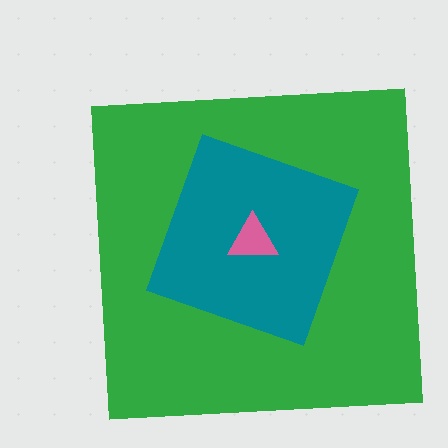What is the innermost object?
The pink triangle.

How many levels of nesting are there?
3.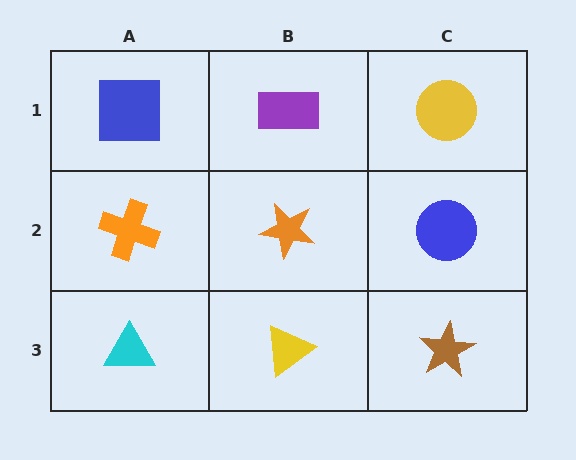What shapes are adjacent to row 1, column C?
A blue circle (row 2, column C), a purple rectangle (row 1, column B).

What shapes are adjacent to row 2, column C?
A yellow circle (row 1, column C), a brown star (row 3, column C), an orange star (row 2, column B).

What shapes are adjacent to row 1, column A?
An orange cross (row 2, column A), a purple rectangle (row 1, column B).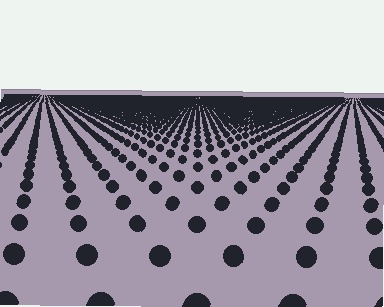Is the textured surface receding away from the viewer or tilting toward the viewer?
The surface is receding away from the viewer. Texture elements get smaller and denser toward the top.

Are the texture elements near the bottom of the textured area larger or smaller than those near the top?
Larger. Near the bottom, elements are closer to the viewer and appear at a bigger on-screen size.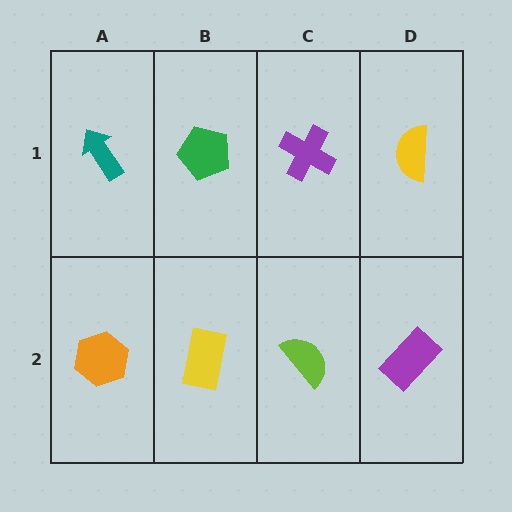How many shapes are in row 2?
4 shapes.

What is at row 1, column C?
A purple cross.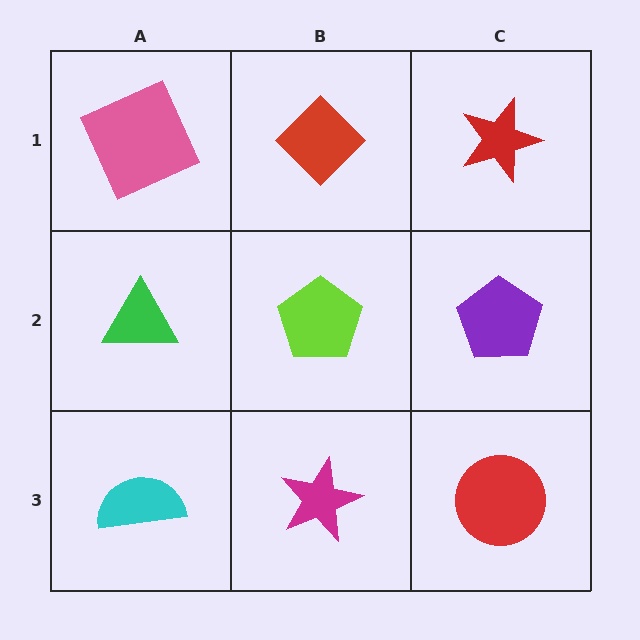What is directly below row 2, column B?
A magenta star.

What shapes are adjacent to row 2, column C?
A red star (row 1, column C), a red circle (row 3, column C), a lime pentagon (row 2, column B).